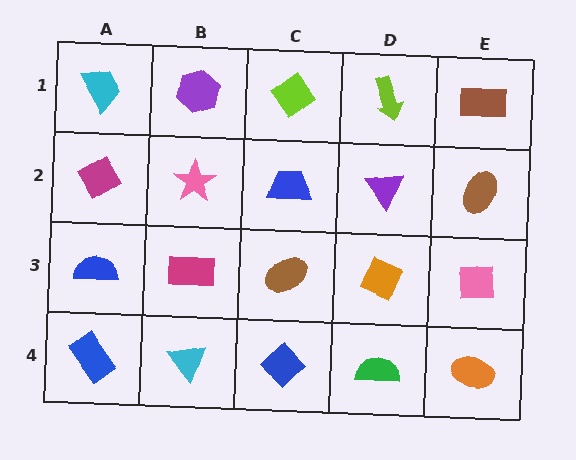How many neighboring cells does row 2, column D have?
4.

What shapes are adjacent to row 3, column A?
A magenta diamond (row 2, column A), a blue rectangle (row 4, column A), a magenta rectangle (row 3, column B).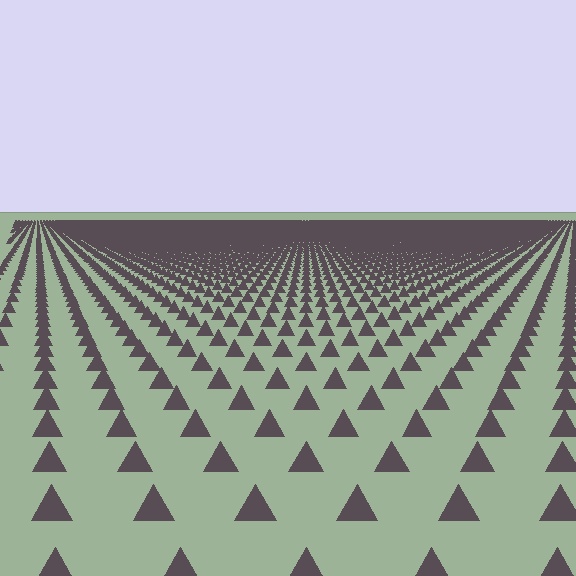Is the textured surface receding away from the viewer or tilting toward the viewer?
The surface is receding away from the viewer. Texture elements get smaller and denser toward the top.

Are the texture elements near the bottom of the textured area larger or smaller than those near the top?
Larger. Near the bottom, elements are closer to the viewer and appear at a bigger on-screen size.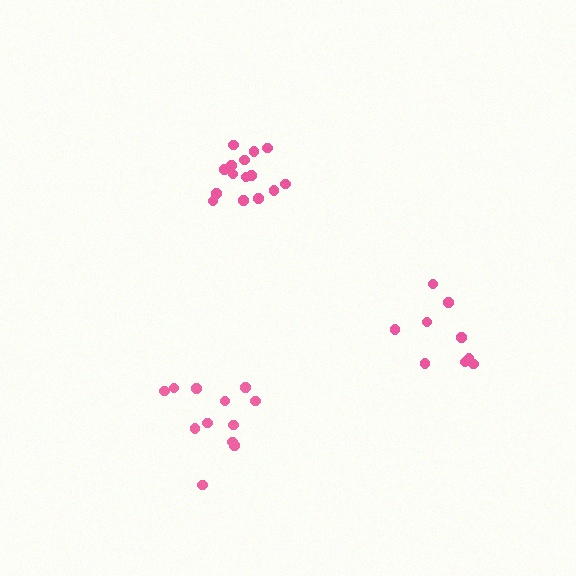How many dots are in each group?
Group 1: 12 dots, Group 2: 15 dots, Group 3: 9 dots (36 total).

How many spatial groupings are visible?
There are 3 spatial groupings.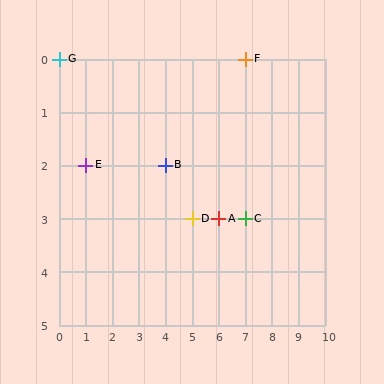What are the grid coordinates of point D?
Point D is at grid coordinates (5, 3).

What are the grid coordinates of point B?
Point B is at grid coordinates (4, 2).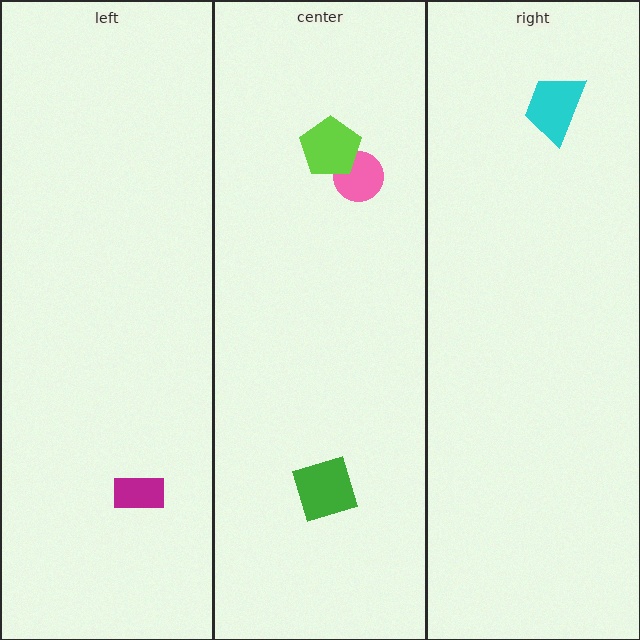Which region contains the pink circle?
The center region.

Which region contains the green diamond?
The center region.